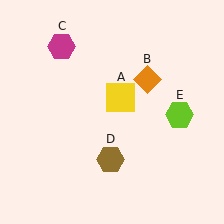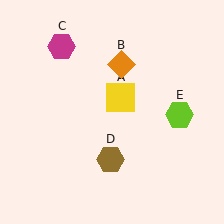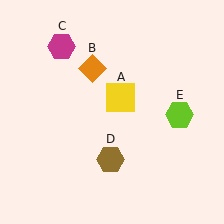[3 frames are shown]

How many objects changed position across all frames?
1 object changed position: orange diamond (object B).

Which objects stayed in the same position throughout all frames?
Yellow square (object A) and magenta hexagon (object C) and brown hexagon (object D) and lime hexagon (object E) remained stationary.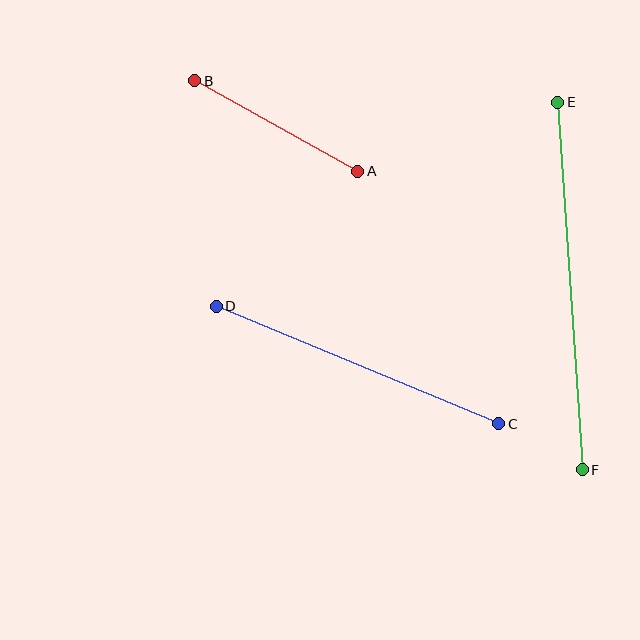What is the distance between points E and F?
The distance is approximately 368 pixels.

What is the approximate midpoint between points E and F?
The midpoint is at approximately (570, 286) pixels.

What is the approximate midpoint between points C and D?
The midpoint is at approximately (358, 365) pixels.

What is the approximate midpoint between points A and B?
The midpoint is at approximately (276, 126) pixels.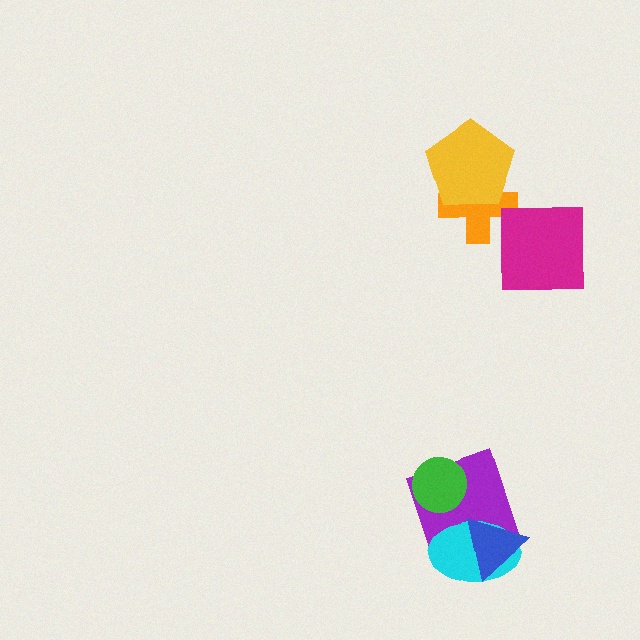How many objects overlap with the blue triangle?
2 objects overlap with the blue triangle.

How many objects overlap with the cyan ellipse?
2 objects overlap with the cyan ellipse.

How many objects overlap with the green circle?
1 object overlaps with the green circle.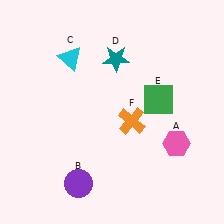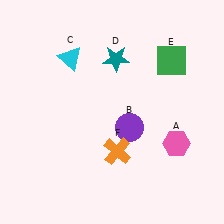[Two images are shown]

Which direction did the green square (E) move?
The green square (E) moved up.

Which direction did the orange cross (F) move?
The orange cross (F) moved down.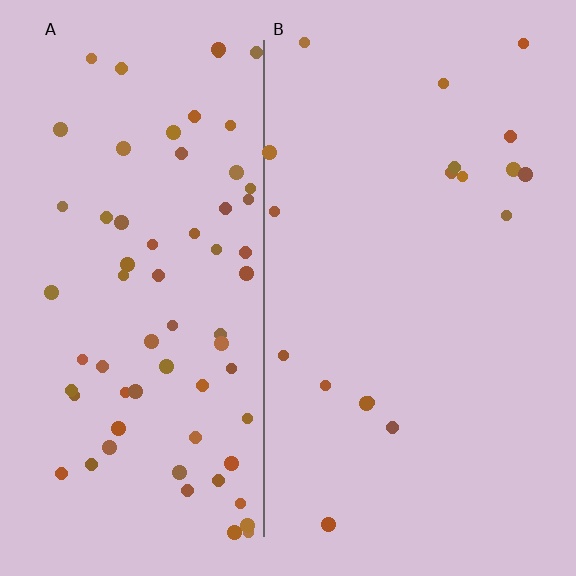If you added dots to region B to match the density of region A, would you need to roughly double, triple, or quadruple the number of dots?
Approximately quadruple.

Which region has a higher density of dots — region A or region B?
A (the left).